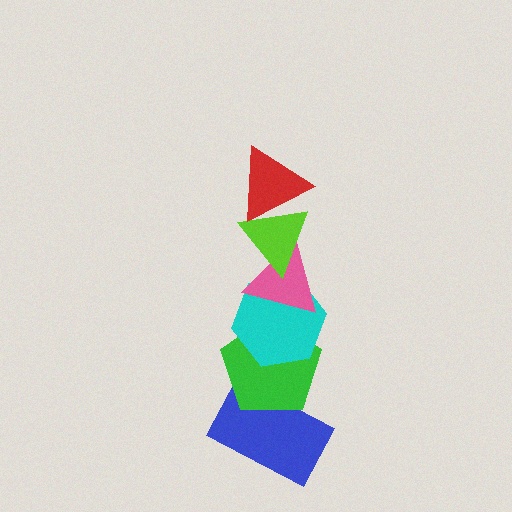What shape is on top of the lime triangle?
The red triangle is on top of the lime triangle.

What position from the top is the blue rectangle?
The blue rectangle is 6th from the top.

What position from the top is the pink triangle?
The pink triangle is 3rd from the top.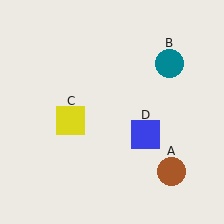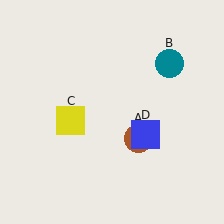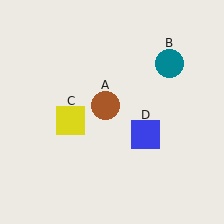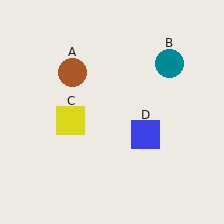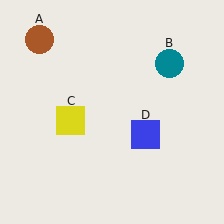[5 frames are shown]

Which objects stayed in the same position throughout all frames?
Teal circle (object B) and yellow square (object C) and blue square (object D) remained stationary.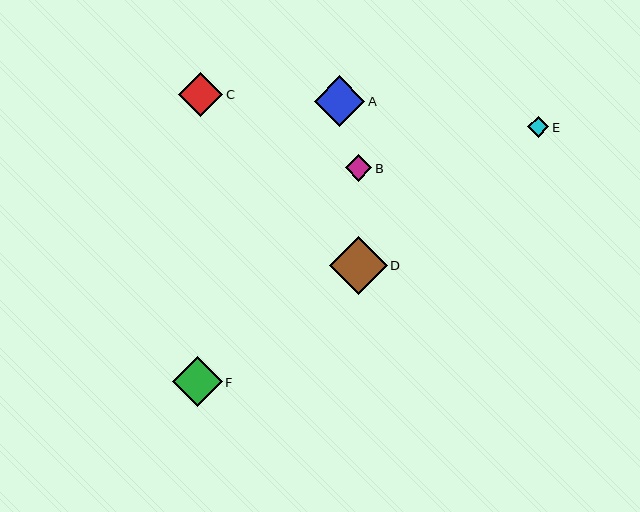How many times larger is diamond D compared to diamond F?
Diamond D is approximately 1.2 times the size of diamond F.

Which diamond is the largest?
Diamond D is the largest with a size of approximately 58 pixels.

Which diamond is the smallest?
Diamond E is the smallest with a size of approximately 21 pixels.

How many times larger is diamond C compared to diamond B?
Diamond C is approximately 1.6 times the size of diamond B.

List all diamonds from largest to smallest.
From largest to smallest: D, A, F, C, B, E.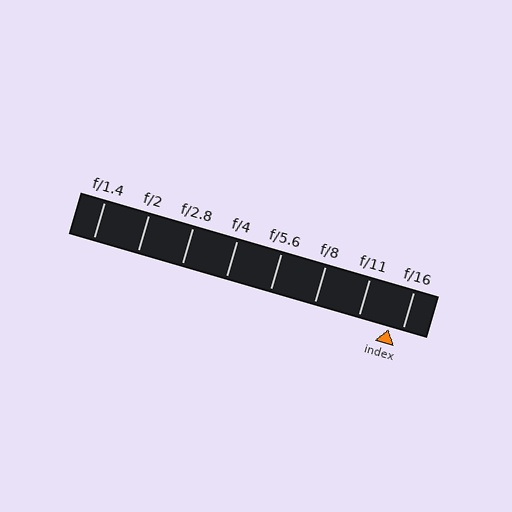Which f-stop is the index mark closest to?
The index mark is closest to f/16.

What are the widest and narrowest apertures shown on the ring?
The widest aperture shown is f/1.4 and the narrowest is f/16.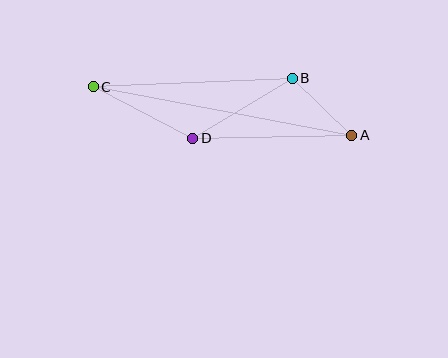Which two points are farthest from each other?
Points A and C are farthest from each other.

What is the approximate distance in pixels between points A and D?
The distance between A and D is approximately 159 pixels.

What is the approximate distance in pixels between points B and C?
The distance between B and C is approximately 199 pixels.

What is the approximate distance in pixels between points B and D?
The distance between B and D is approximately 116 pixels.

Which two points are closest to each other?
Points A and B are closest to each other.